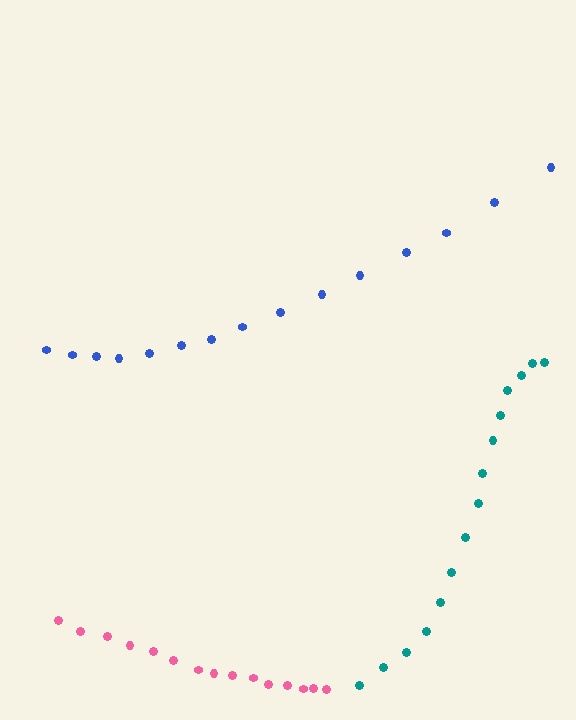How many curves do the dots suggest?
There are 3 distinct paths.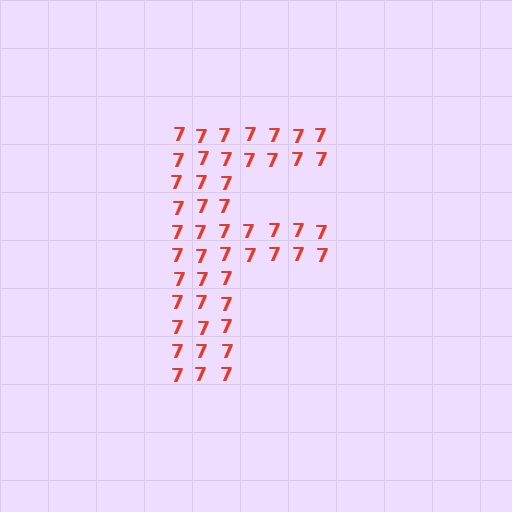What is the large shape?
The large shape is the letter F.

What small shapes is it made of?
It is made of small digit 7's.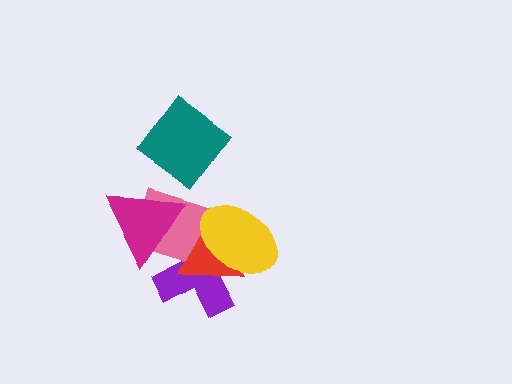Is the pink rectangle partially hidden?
Yes, it is partially covered by another shape.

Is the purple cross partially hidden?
Yes, it is partially covered by another shape.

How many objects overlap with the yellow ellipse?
3 objects overlap with the yellow ellipse.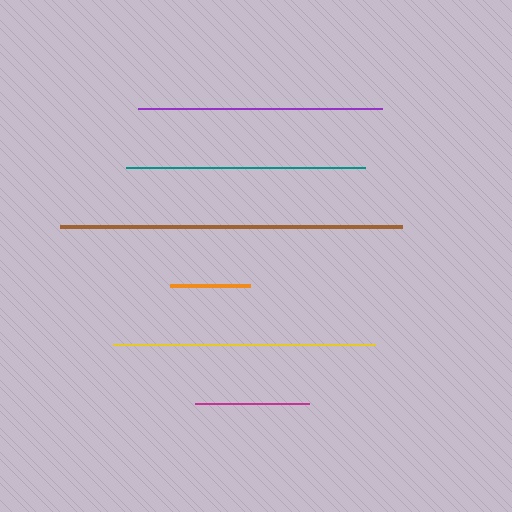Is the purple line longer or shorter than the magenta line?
The purple line is longer than the magenta line.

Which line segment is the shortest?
The orange line is the shortest at approximately 80 pixels.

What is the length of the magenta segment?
The magenta segment is approximately 113 pixels long.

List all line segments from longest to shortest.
From longest to shortest: brown, yellow, purple, teal, magenta, orange.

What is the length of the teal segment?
The teal segment is approximately 239 pixels long.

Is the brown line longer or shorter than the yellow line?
The brown line is longer than the yellow line.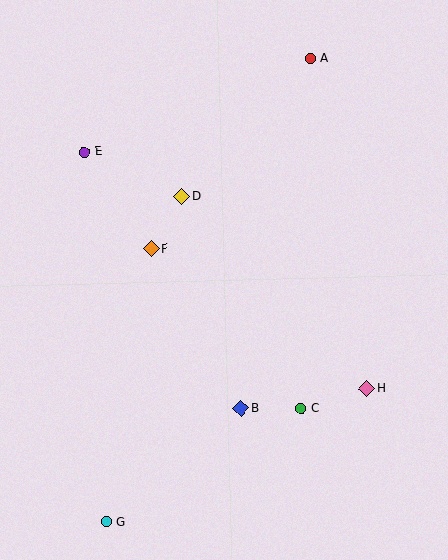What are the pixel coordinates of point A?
Point A is at (310, 58).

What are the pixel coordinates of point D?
Point D is at (181, 196).